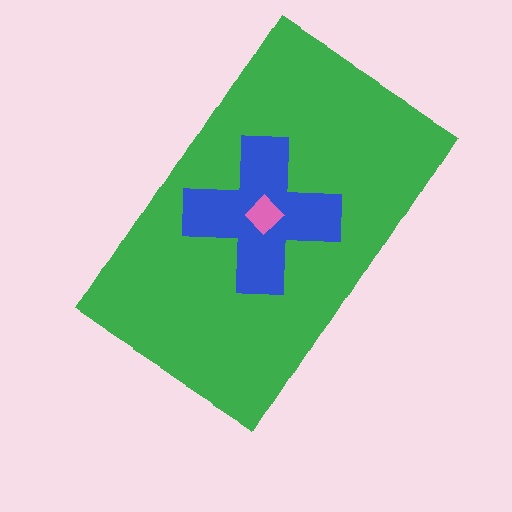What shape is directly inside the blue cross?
The pink diamond.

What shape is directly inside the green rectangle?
The blue cross.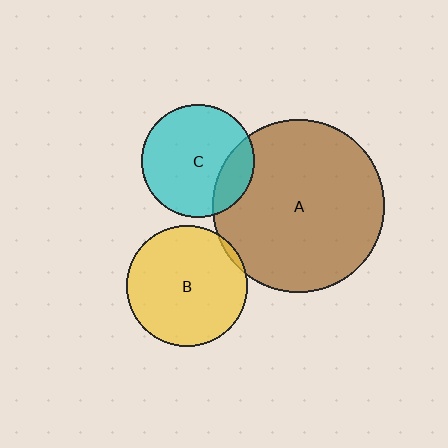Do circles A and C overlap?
Yes.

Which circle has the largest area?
Circle A (brown).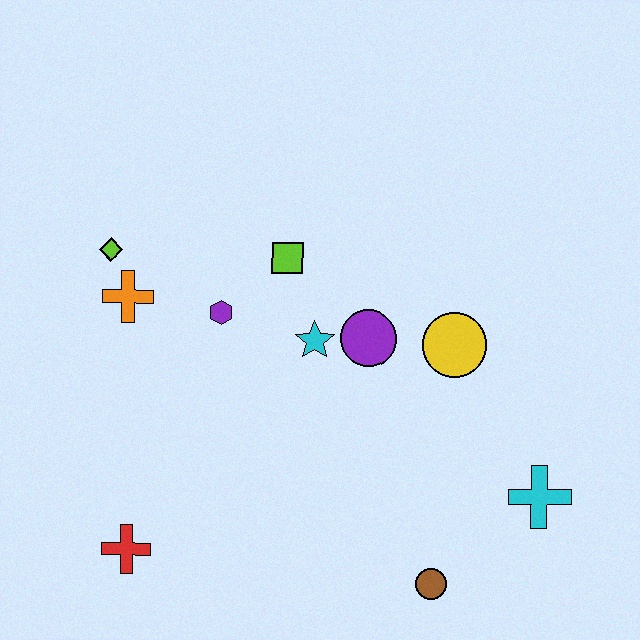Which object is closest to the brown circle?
The cyan cross is closest to the brown circle.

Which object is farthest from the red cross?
The cyan cross is farthest from the red cross.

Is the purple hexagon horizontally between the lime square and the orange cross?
Yes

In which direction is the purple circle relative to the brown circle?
The purple circle is above the brown circle.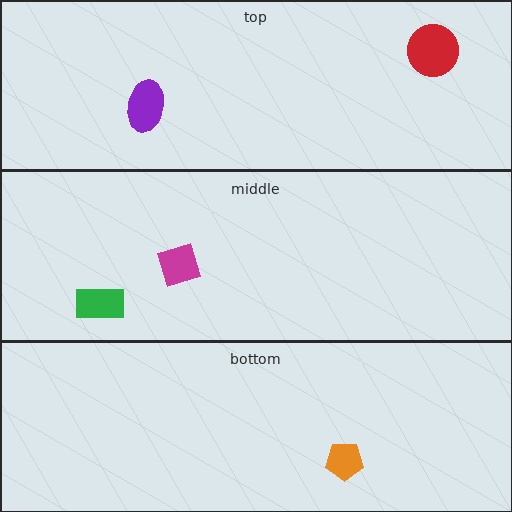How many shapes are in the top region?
2.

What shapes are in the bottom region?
The orange pentagon.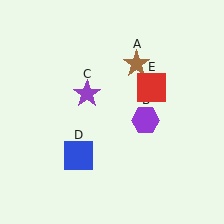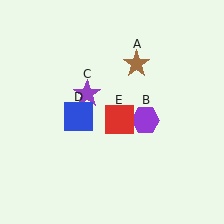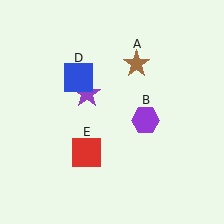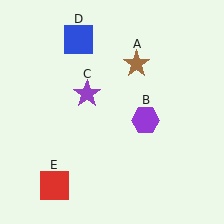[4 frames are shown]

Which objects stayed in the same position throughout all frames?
Brown star (object A) and purple hexagon (object B) and purple star (object C) remained stationary.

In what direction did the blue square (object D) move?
The blue square (object D) moved up.